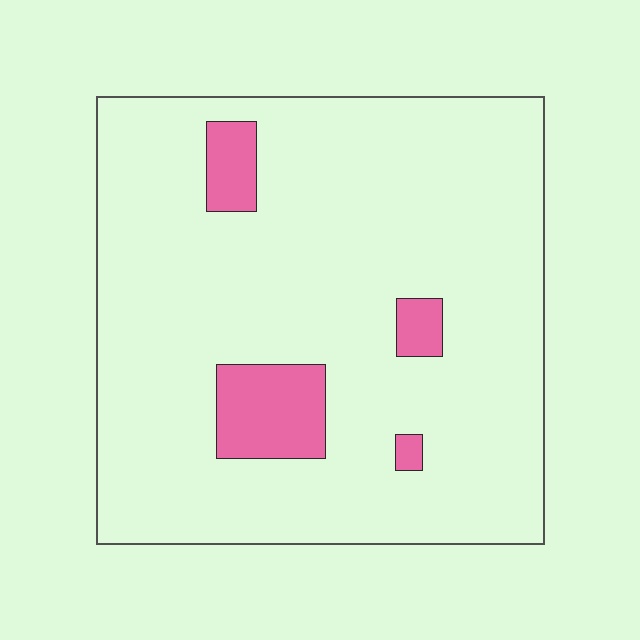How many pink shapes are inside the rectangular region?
4.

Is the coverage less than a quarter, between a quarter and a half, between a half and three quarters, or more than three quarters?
Less than a quarter.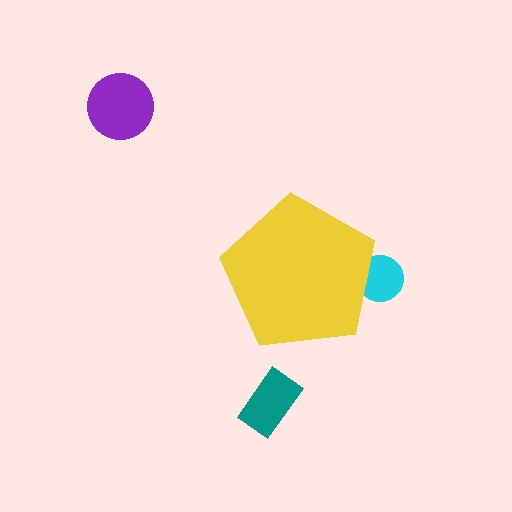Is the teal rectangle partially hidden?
No, the teal rectangle is fully visible.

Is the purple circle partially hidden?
No, the purple circle is fully visible.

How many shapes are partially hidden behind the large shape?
1 shape is partially hidden.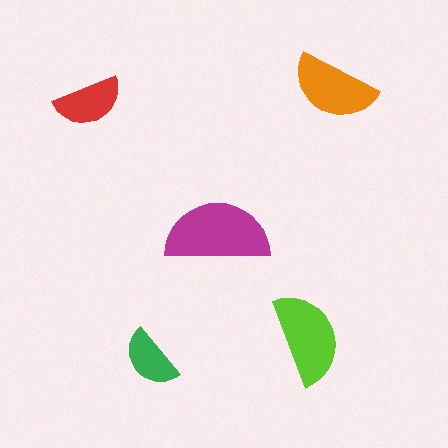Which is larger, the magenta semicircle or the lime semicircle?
The magenta one.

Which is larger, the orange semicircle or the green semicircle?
The orange one.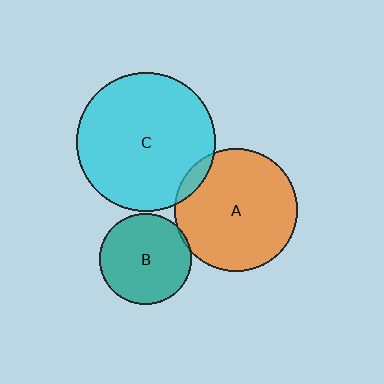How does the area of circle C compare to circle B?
Approximately 2.3 times.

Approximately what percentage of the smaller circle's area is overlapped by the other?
Approximately 5%.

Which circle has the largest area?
Circle C (cyan).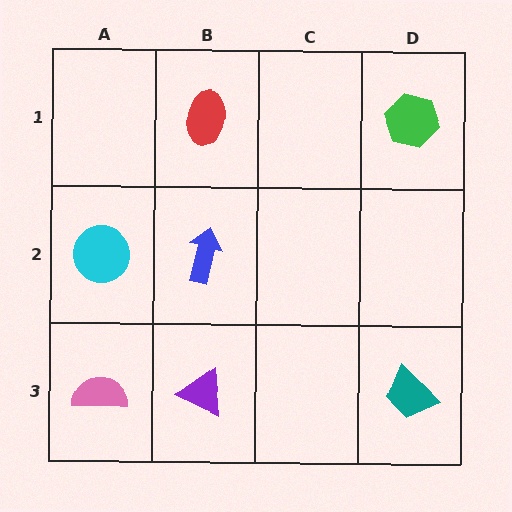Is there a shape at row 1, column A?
No, that cell is empty.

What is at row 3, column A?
A pink semicircle.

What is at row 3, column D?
A teal trapezoid.